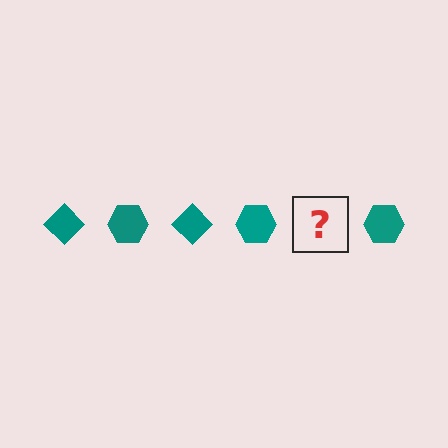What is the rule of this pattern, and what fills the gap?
The rule is that the pattern cycles through diamond, hexagon shapes in teal. The gap should be filled with a teal diamond.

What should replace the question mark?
The question mark should be replaced with a teal diamond.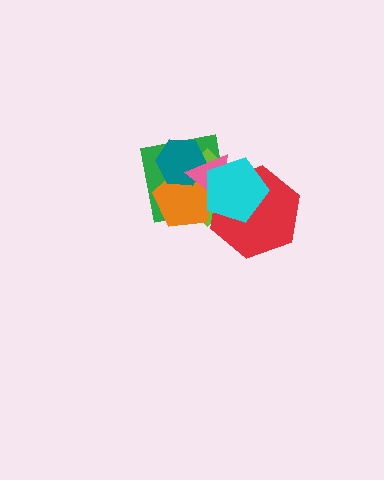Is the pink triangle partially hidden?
Yes, it is partially covered by another shape.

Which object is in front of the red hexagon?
The cyan pentagon is in front of the red hexagon.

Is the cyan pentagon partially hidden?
No, no other shape covers it.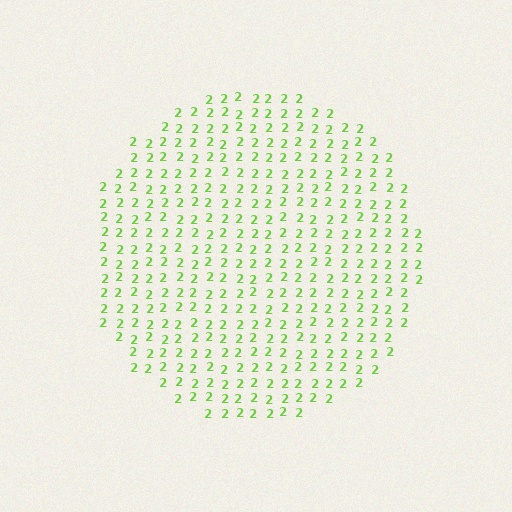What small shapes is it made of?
It is made of small digit 2's.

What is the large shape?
The large shape is a circle.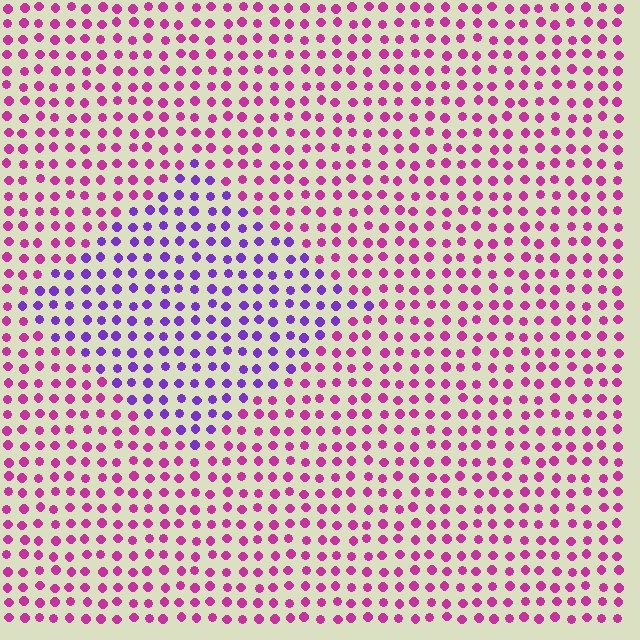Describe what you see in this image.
The image is filled with small magenta elements in a uniform arrangement. A diamond-shaped region is visible where the elements are tinted to a slightly different hue, forming a subtle color boundary.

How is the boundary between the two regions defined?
The boundary is defined purely by a slight shift in hue (about 47 degrees). Spacing, size, and orientation are identical on both sides.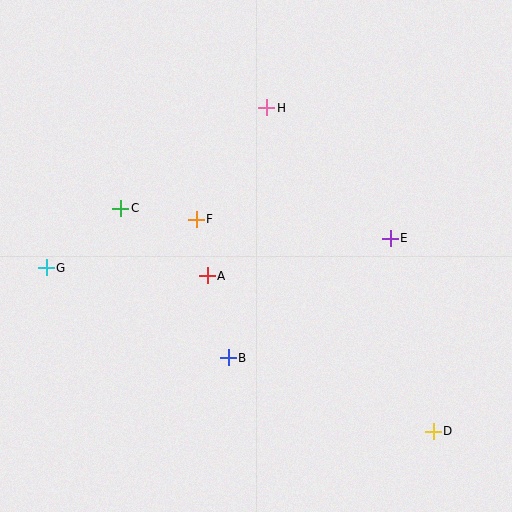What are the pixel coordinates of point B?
Point B is at (228, 358).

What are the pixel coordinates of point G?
Point G is at (46, 268).